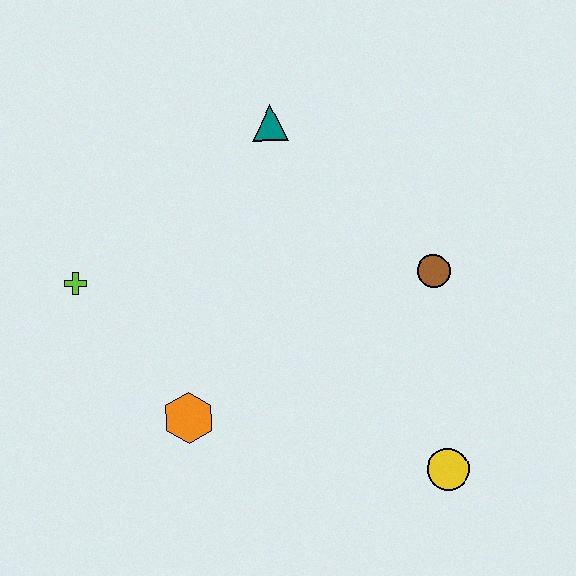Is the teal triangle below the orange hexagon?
No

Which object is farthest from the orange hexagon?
The teal triangle is farthest from the orange hexagon.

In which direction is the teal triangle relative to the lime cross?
The teal triangle is to the right of the lime cross.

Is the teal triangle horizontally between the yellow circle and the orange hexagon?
Yes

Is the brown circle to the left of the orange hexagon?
No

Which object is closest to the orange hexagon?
The lime cross is closest to the orange hexagon.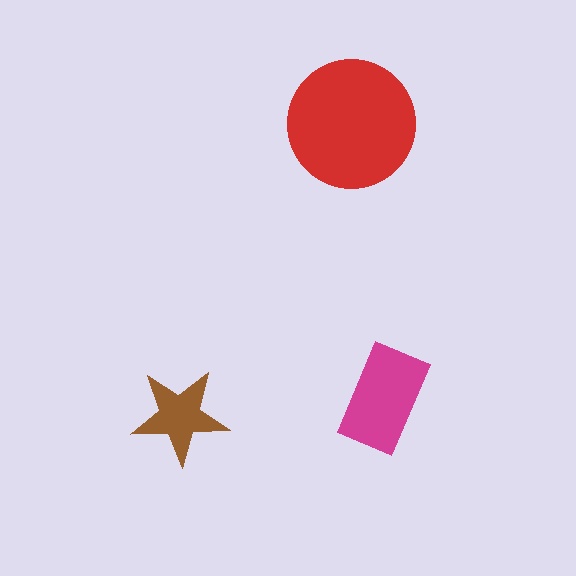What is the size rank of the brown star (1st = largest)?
3rd.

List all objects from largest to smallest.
The red circle, the magenta rectangle, the brown star.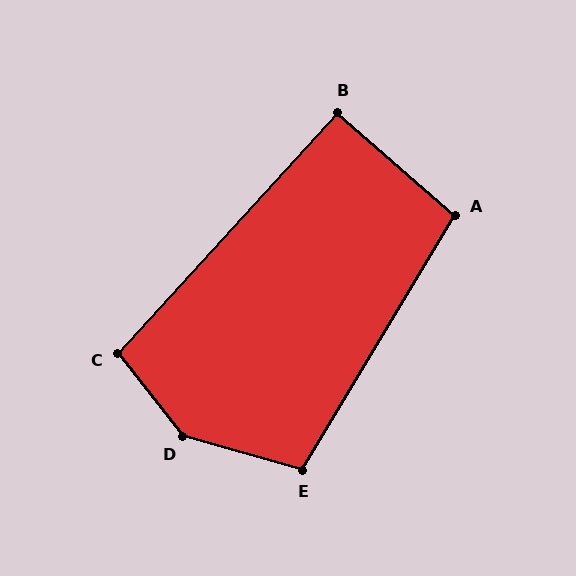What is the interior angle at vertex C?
Approximately 100 degrees (obtuse).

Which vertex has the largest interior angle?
D, at approximately 143 degrees.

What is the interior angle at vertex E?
Approximately 106 degrees (obtuse).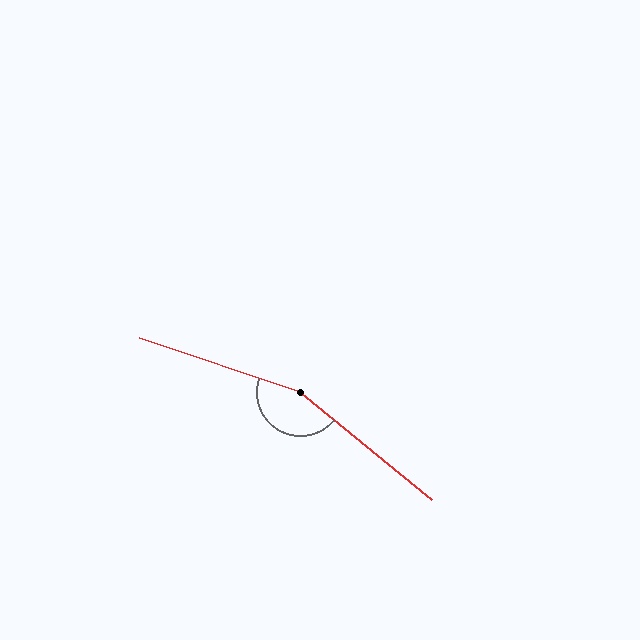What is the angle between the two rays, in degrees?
Approximately 160 degrees.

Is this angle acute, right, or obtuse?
It is obtuse.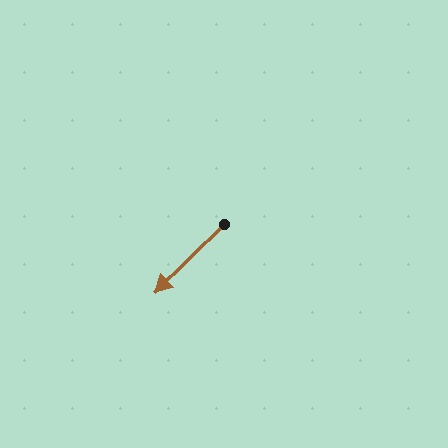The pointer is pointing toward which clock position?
Roughly 8 o'clock.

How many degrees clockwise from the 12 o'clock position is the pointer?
Approximately 225 degrees.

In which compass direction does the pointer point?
Southwest.